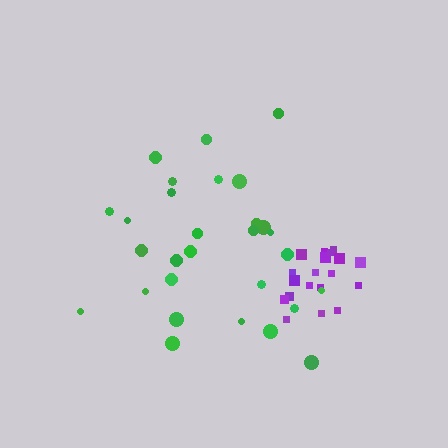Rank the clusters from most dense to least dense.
purple, green.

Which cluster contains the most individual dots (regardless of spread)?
Green (29).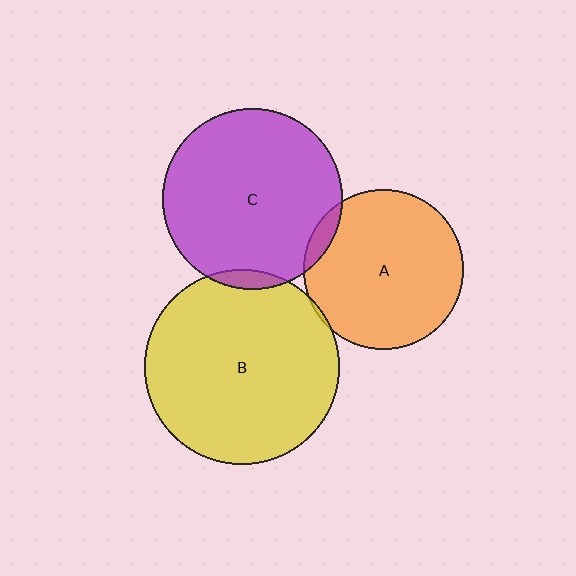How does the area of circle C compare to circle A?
Approximately 1.3 times.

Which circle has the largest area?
Circle B (yellow).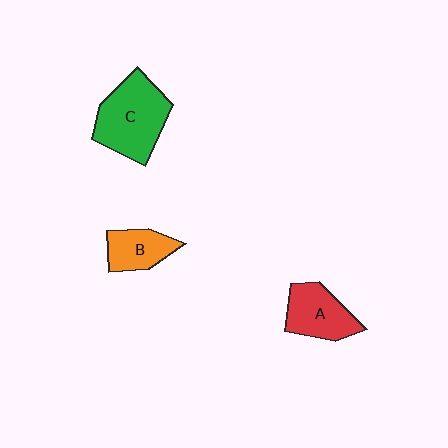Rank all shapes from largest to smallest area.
From largest to smallest: C (green), A (red), B (orange).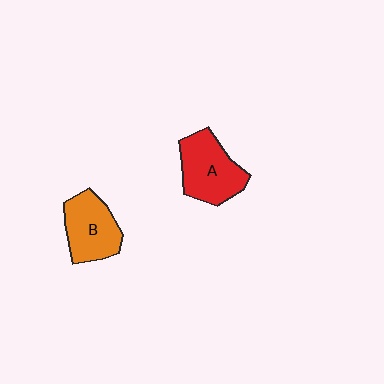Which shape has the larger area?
Shape A (red).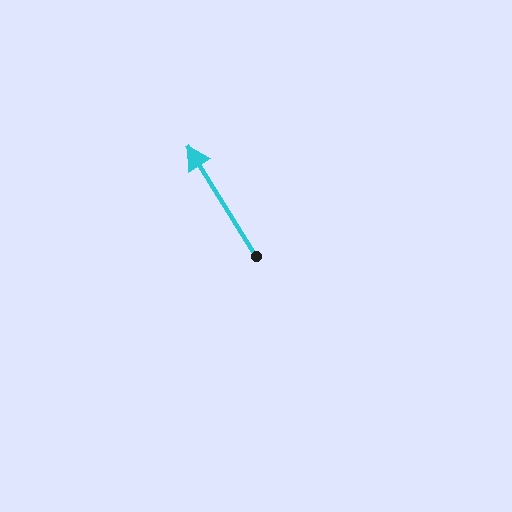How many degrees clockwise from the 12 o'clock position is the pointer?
Approximately 328 degrees.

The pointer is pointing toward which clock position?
Roughly 11 o'clock.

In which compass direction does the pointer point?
Northwest.